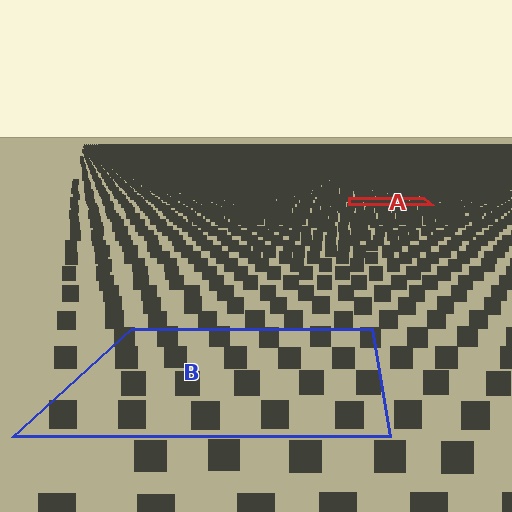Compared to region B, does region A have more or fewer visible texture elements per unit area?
Region A has more texture elements per unit area — they are packed more densely because it is farther away.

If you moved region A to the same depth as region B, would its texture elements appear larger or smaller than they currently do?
They would appear larger. At a closer depth, the same texture elements are projected at a bigger on-screen size.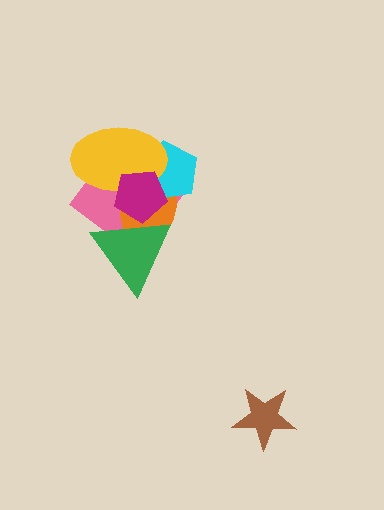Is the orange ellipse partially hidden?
Yes, it is partially covered by another shape.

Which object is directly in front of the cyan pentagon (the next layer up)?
The yellow ellipse is directly in front of the cyan pentagon.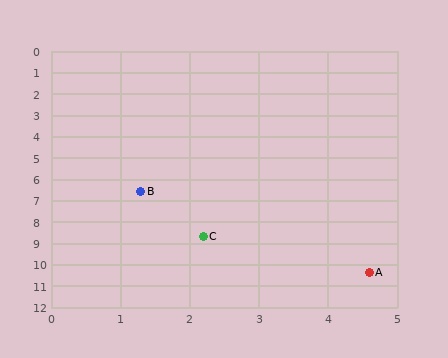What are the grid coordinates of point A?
Point A is at approximately (4.6, 10.4).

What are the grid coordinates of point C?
Point C is at approximately (2.2, 8.7).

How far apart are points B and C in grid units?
Points B and C are about 2.3 grid units apart.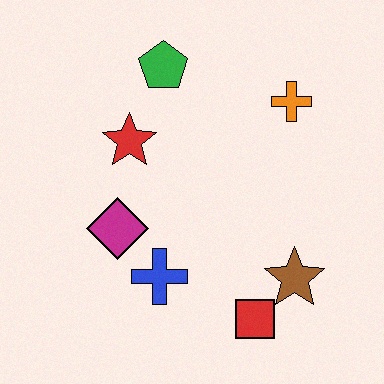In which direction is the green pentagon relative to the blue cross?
The green pentagon is above the blue cross.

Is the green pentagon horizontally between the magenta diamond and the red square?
Yes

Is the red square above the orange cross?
No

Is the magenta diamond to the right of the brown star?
No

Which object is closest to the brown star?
The red square is closest to the brown star.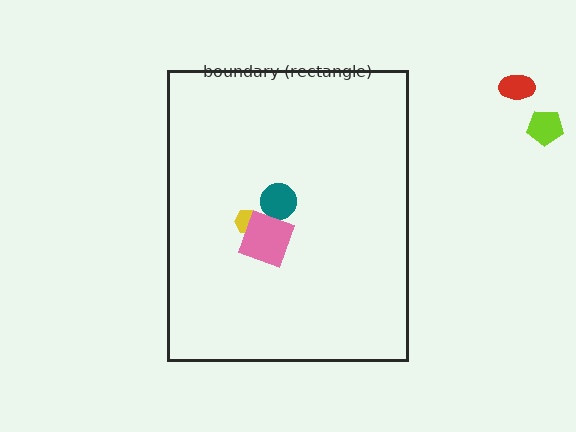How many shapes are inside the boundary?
3 inside, 2 outside.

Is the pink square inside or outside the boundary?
Inside.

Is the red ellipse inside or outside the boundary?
Outside.